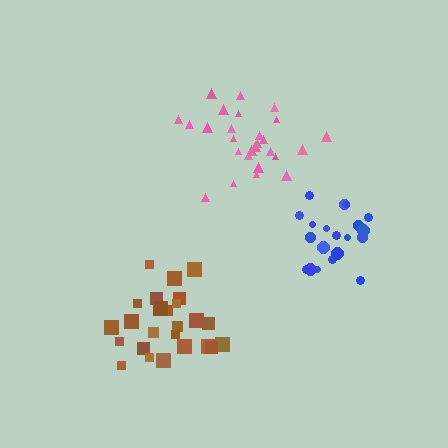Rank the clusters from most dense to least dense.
blue, pink, brown.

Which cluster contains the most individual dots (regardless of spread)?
Pink (27).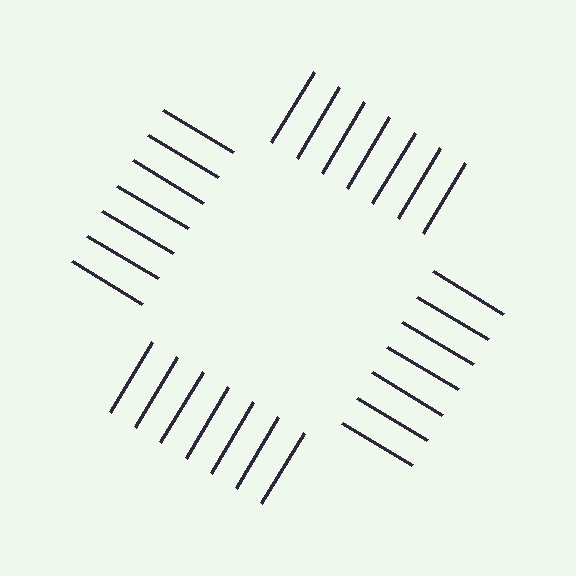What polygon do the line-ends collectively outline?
An illusory square — the line segments terminate on its edges but no continuous stroke is drawn.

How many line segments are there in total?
28 — 7 along each of the 4 edges.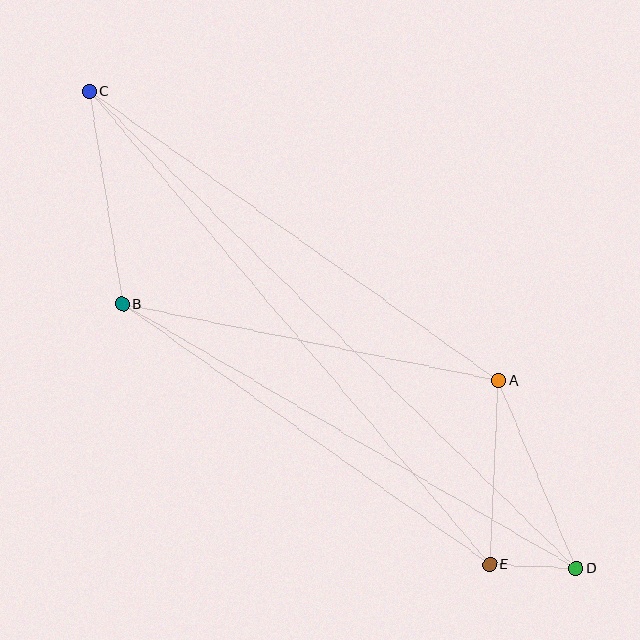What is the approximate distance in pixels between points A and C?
The distance between A and C is approximately 501 pixels.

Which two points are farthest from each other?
Points C and D are farthest from each other.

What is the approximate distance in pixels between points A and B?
The distance between A and B is approximately 383 pixels.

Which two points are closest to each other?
Points D and E are closest to each other.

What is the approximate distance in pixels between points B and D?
The distance between B and D is approximately 525 pixels.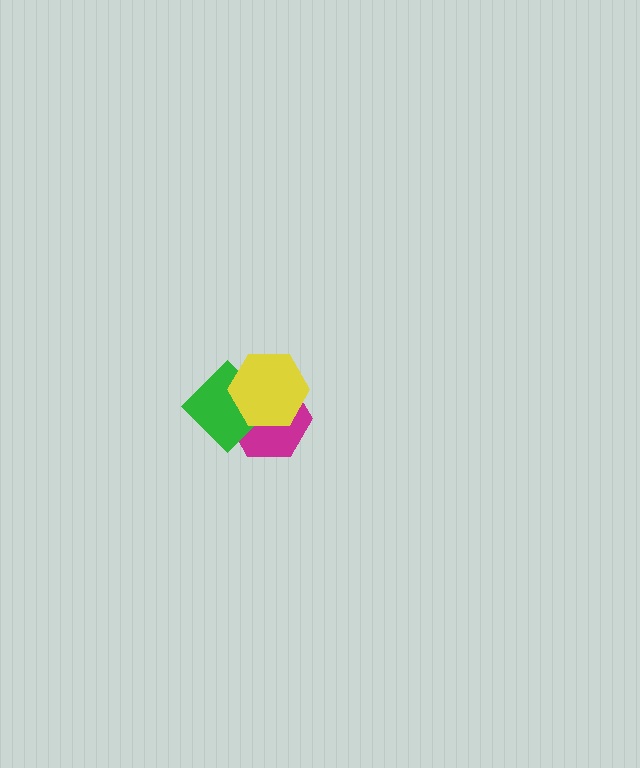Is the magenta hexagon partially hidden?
Yes, it is partially covered by another shape.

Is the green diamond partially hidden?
Yes, it is partially covered by another shape.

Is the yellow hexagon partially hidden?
No, no other shape covers it.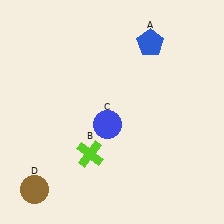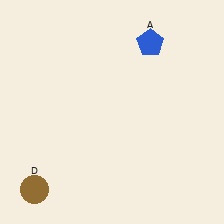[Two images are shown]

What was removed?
The blue circle (C), the lime cross (B) were removed in Image 2.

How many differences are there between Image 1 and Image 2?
There are 2 differences between the two images.